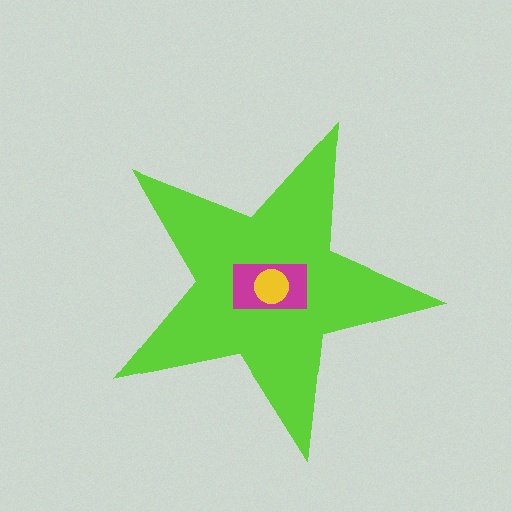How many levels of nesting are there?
3.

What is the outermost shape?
The lime star.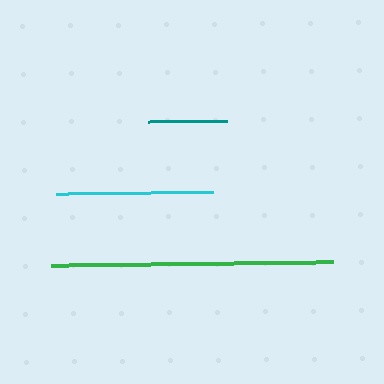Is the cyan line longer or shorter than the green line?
The green line is longer than the cyan line.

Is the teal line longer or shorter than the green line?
The green line is longer than the teal line.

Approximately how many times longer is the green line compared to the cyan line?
The green line is approximately 1.8 times the length of the cyan line.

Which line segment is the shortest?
The teal line is the shortest at approximately 79 pixels.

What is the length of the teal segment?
The teal segment is approximately 79 pixels long.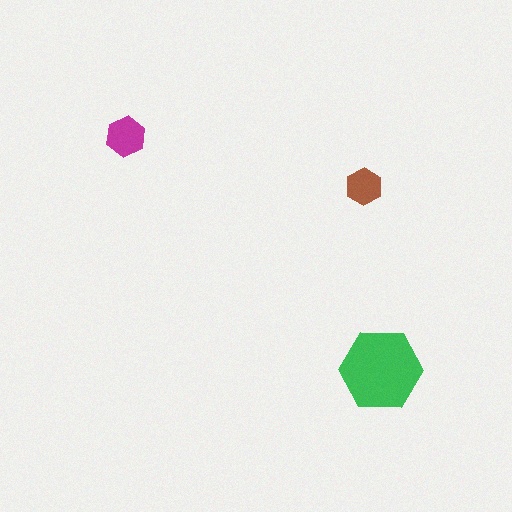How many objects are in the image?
There are 3 objects in the image.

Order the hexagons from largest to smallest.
the green one, the magenta one, the brown one.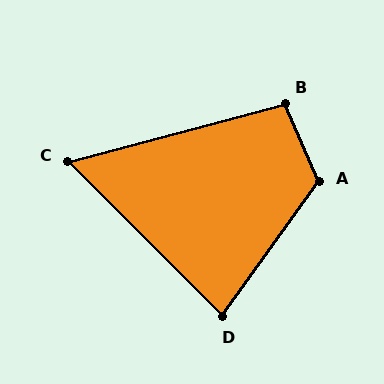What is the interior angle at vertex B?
Approximately 99 degrees (obtuse).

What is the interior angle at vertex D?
Approximately 81 degrees (acute).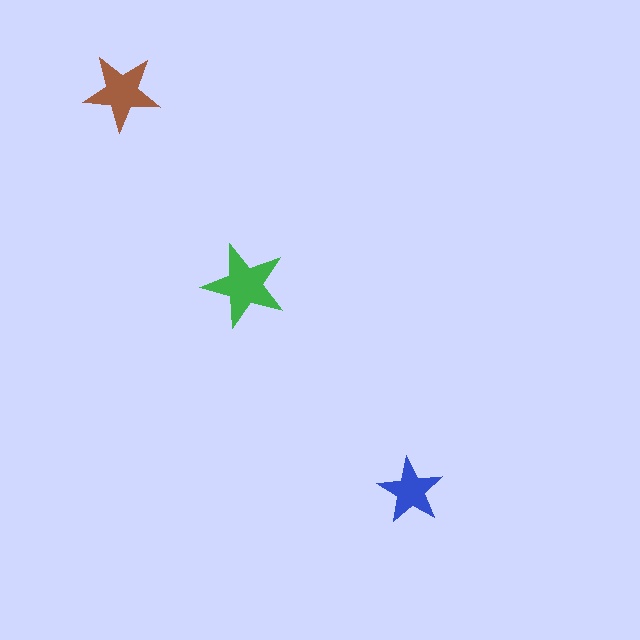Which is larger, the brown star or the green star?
The green one.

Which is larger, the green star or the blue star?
The green one.